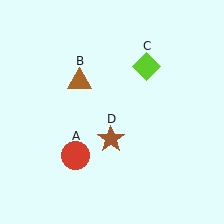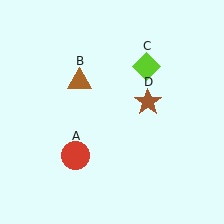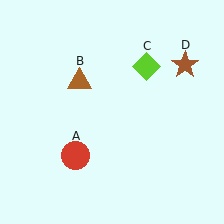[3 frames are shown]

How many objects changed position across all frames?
1 object changed position: brown star (object D).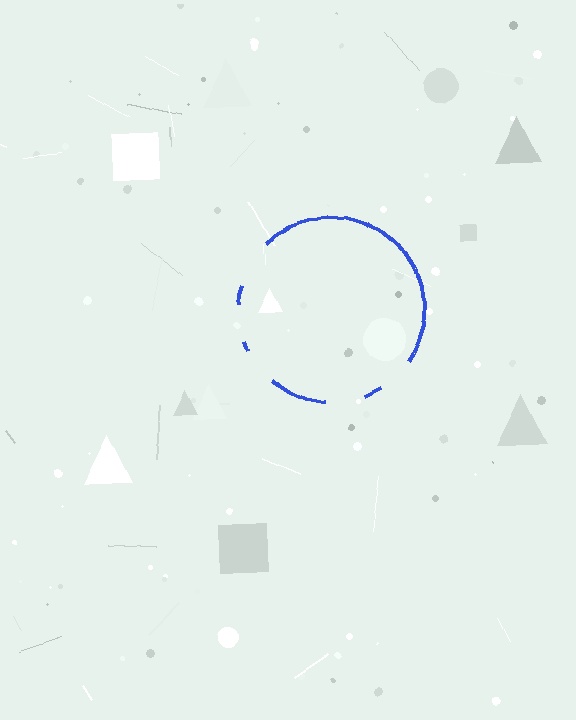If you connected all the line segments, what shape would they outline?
They would outline a circle.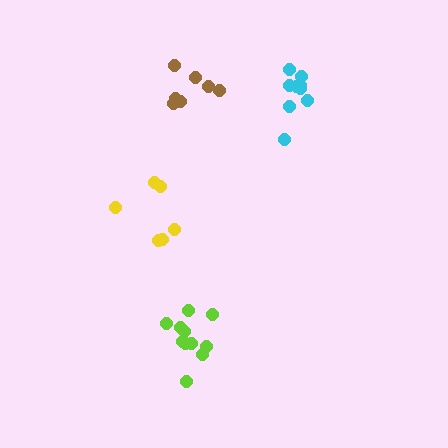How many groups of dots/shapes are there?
There are 4 groups.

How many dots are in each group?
Group 1: 6 dots, Group 2: 9 dots, Group 3: 7 dots, Group 4: 11 dots (33 total).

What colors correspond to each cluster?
The clusters are colored: yellow, cyan, brown, lime.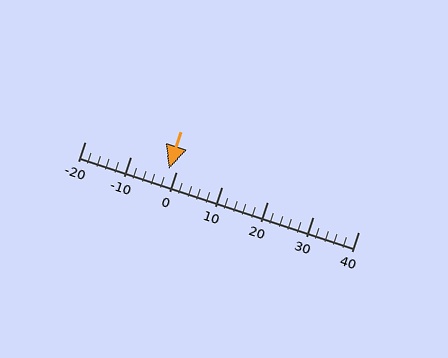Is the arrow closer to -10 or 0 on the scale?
The arrow is closer to 0.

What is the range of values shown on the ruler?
The ruler shows values from -20 to 40.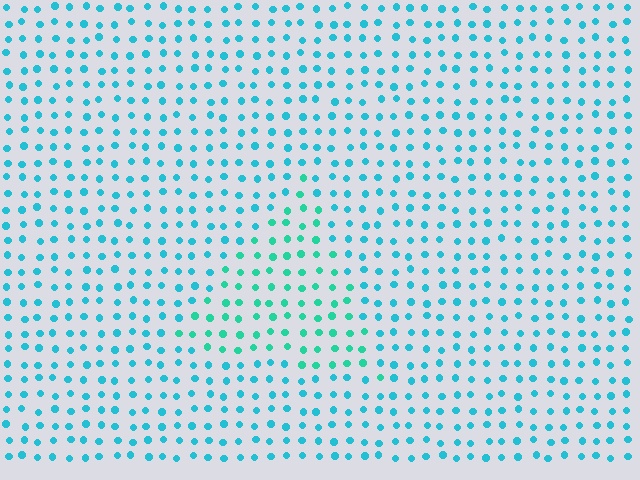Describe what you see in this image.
The image is filled with small cyan elements in a uniform arrangement. A triangle-shaped region is visible where the elements are tinted to a slightly different hue, forming a subtle color boundary.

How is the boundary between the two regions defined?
The boundary is defined purely by a slight shift in hue (about 26 degrees). Spacing, size, and orientation are identical on both sides.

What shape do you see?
I see a triangle.